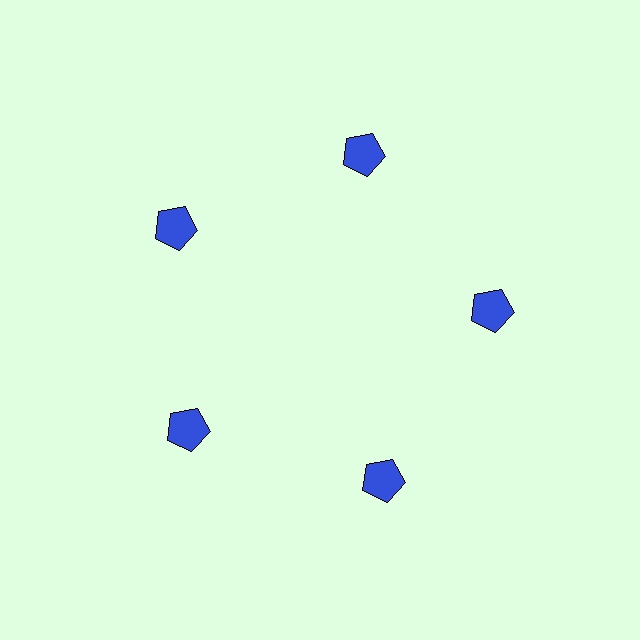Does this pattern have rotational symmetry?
Yes, this pattern has 5-fold rotational symmetry. It looks the same after rotating 72 degrees around the center.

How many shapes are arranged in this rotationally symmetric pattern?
There are 5 shapes, arranged in 5 groups of 1.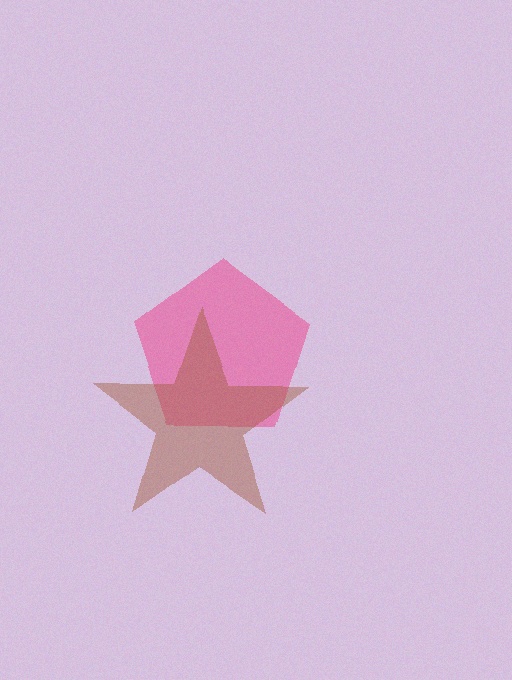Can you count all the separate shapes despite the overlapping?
Yes, there are 2 separate shapes.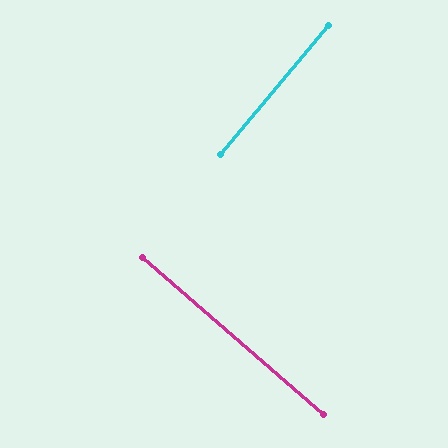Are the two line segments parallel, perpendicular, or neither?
Perpendicular — they meet at approximately 89°.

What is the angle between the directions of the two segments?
Approximately 89 degrees.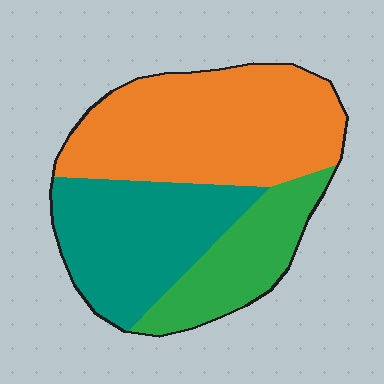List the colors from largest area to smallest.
From largest to smallest: orange, teal, green.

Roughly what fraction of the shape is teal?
Teal takes up between a sixth and a third of the shape.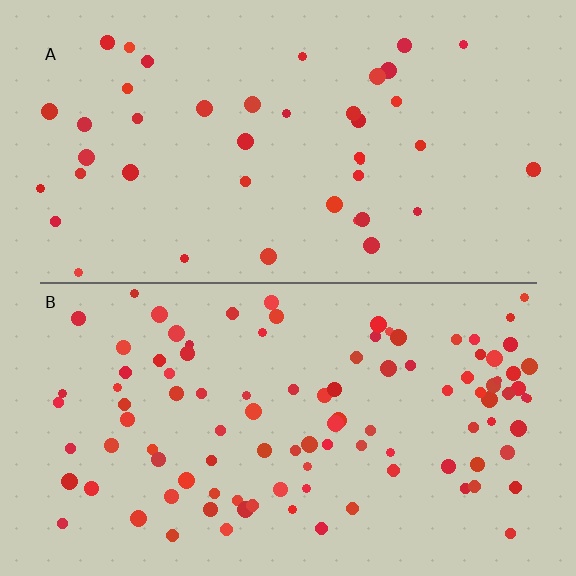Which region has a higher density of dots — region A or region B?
B (the bottom).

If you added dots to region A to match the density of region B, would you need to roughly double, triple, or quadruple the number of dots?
Approximately double.